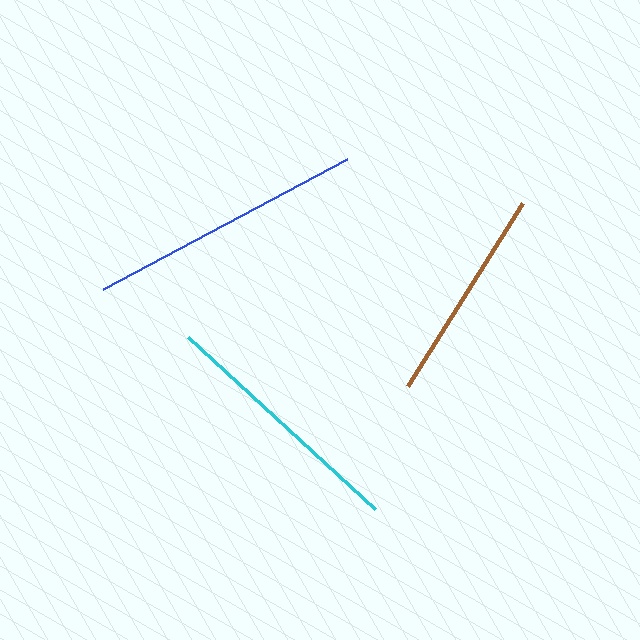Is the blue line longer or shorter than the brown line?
The blue line is longer than the brown line.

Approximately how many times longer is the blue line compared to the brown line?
The blue line is approximately 1.3 times the length of the brown line.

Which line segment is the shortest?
The brown line is the shortest at approximately 216 pixels.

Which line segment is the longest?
The blue line is the longest at approximately 276 pixels.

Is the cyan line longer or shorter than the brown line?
The cyan line is longer than the brown line.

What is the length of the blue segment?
The blue segment is approximately 276 pixels long.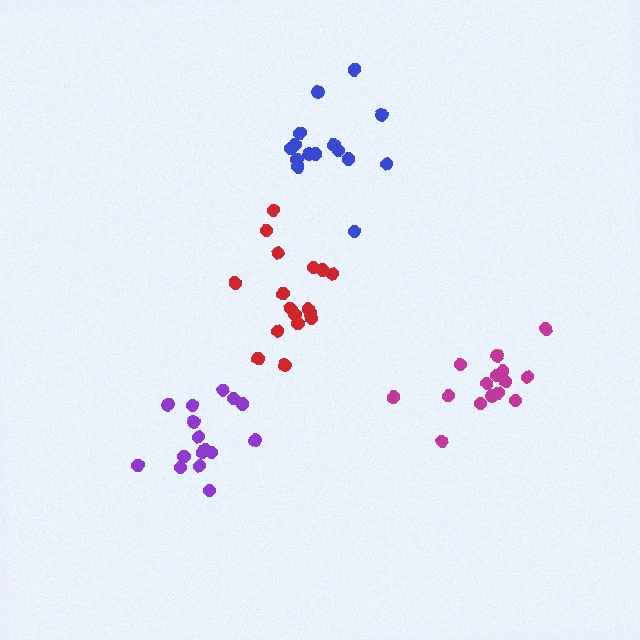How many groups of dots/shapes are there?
There are 4 groups.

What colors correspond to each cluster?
The clusters are colored: magenta, purple, blue, red.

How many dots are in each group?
Group 1: 15 dots, Group 2: 16 dots, Group 3: 15 dots, Group 4: 17 dots (63 total).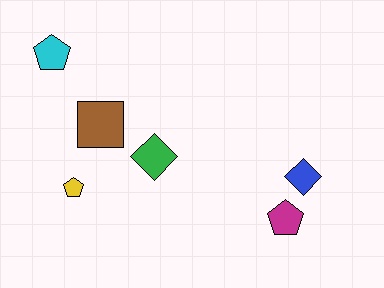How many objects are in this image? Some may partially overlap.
There are 6 objects.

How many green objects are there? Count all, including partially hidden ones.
There is 1 green object.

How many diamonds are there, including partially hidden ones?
There are 2 diamonds.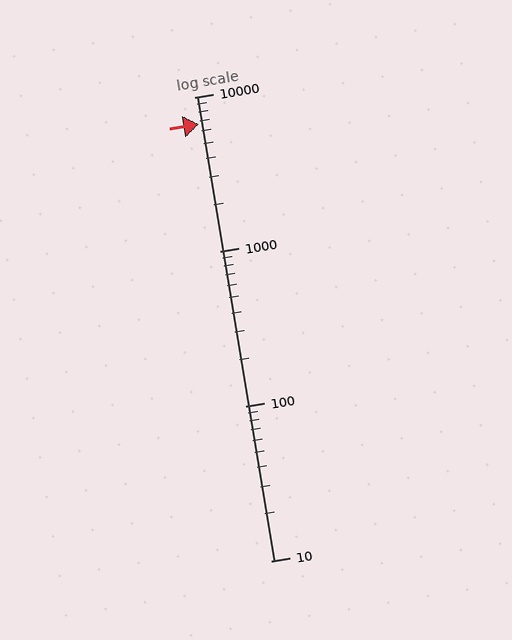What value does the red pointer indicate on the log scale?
The pointer indicates approximately 6700.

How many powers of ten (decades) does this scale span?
The scale spans 3 decades, from 10 to 10000.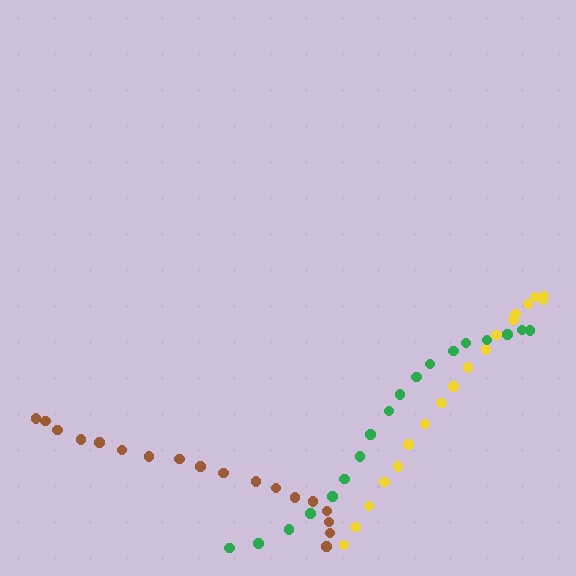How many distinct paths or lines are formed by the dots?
There are 3 distinct paths.